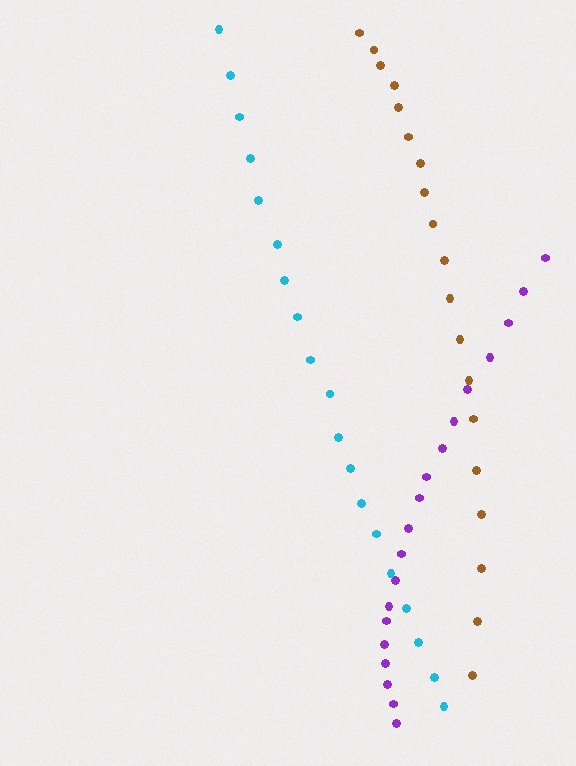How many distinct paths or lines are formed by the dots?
There are 3 distinct paths.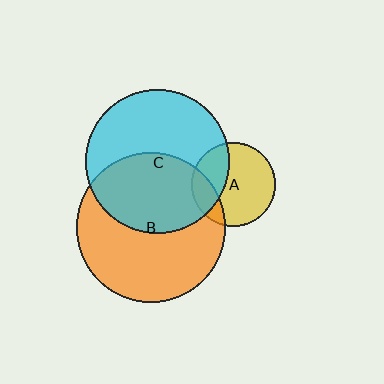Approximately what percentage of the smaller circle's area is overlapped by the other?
Approximately 45%.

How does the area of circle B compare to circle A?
Approximately 3.2 times.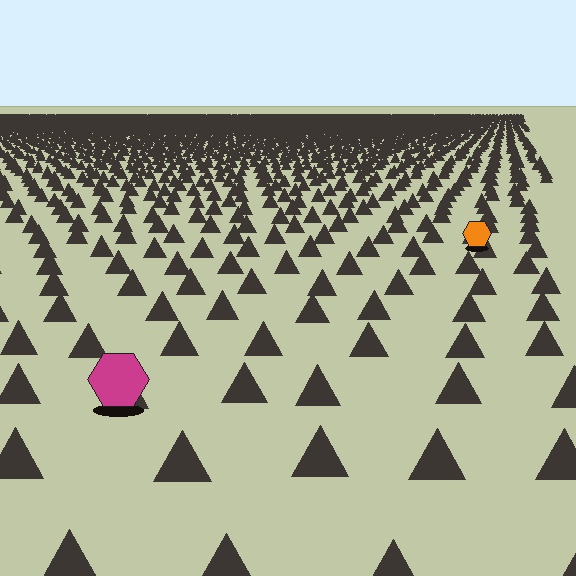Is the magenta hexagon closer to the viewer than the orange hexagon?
Yes. The magenta hexagon is closer — you can tell from the texture gradient: the ground texture is coarser near it.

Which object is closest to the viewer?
The magenta hexagon is closest. The texture marks near it are larger and more spread out.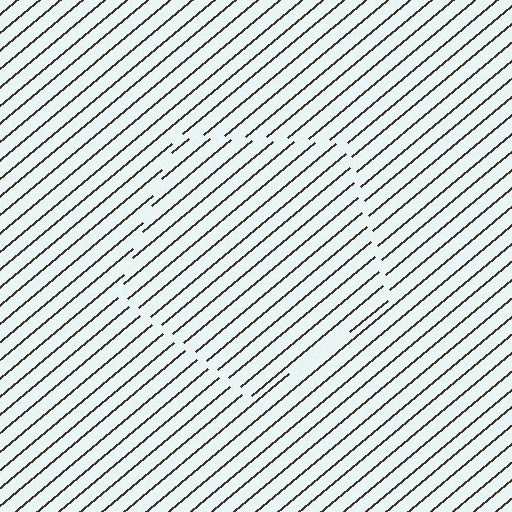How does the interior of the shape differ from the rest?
The interior of the shape contains the same grating, shifted by half a period — the contour is defined by the phase discontinuity where line-ends from the inner and outer gratings abut.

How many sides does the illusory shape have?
5 sides — the line-ends trace a pentagon.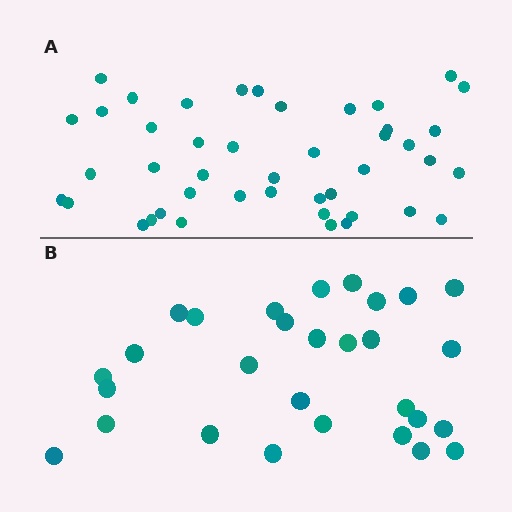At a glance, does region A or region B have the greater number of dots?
Region A (the top region) has more dots.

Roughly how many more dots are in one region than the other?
Region A has approximately 15 more dots than region B.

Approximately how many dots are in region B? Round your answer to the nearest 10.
About 30 dots. (The exact count is 29, which rounds to 30.)